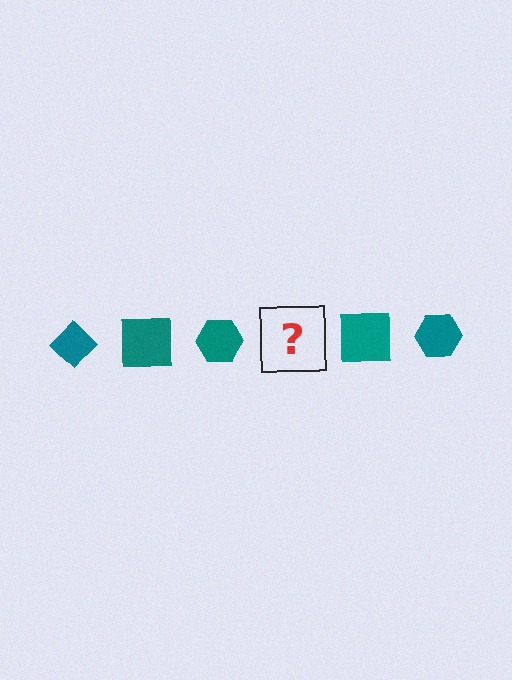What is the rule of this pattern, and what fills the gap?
The rule is that the pattern cycles through diamond, square, hexagon shapes in teal. The gap should be filled with a teal diamond.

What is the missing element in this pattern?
The missing element is a teal diamond.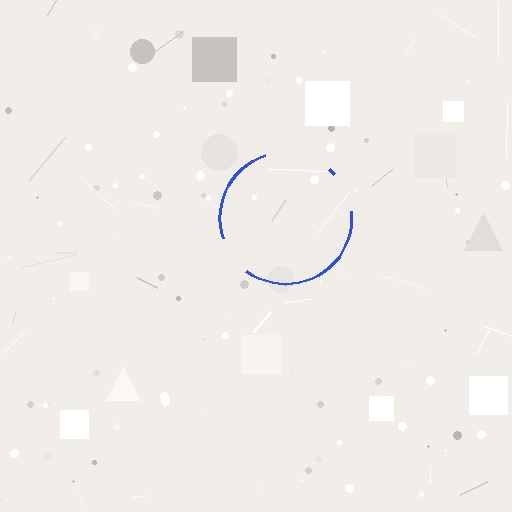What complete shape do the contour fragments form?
The contour fragments form a circle.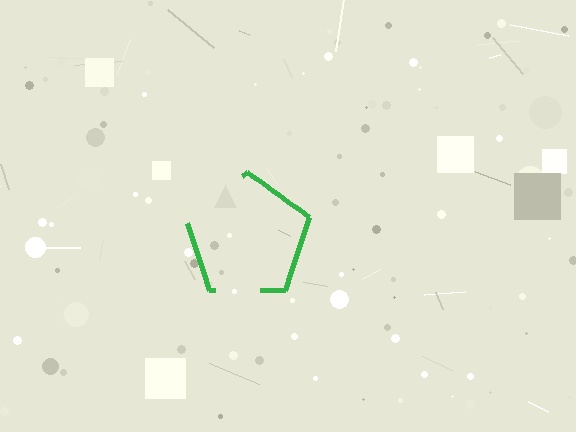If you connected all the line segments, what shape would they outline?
They would outline a pentagon.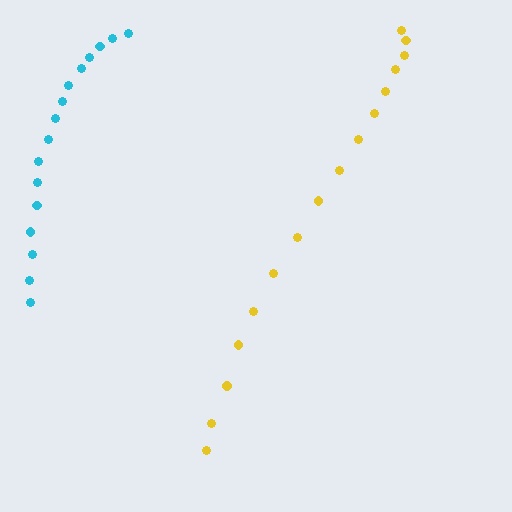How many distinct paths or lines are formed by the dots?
There are 2 distinct paths.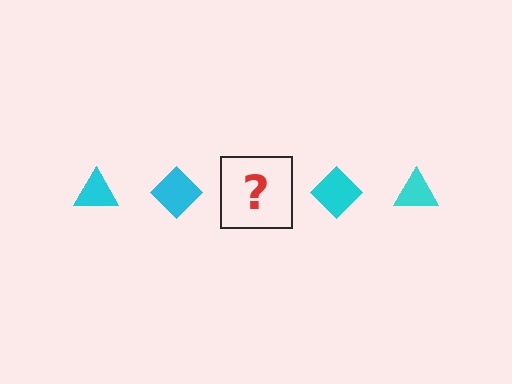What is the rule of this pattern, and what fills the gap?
The rule is that the pattern cycles through triangle, diamond shapes in cyan. The gap should be filled with a cyan triangle.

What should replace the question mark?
The question mark should be replaced with a cyan triangle.